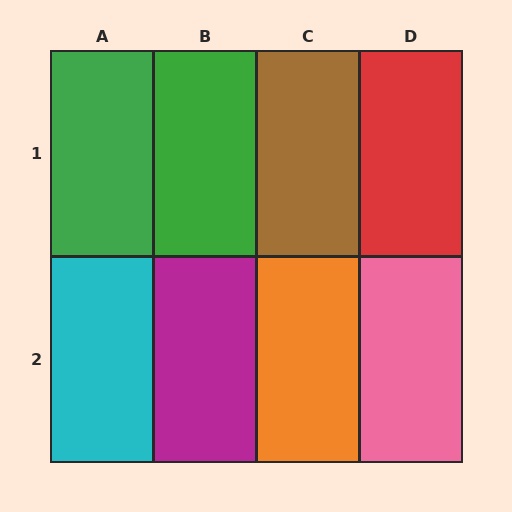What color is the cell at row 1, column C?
Brown.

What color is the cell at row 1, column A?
Green.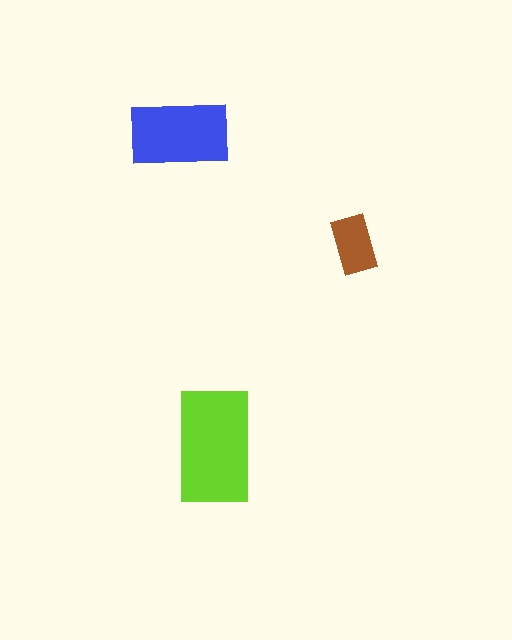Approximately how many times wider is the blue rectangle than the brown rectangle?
About 1.5 times wider.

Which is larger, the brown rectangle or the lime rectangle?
The lime one.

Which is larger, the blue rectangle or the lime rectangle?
The lime one.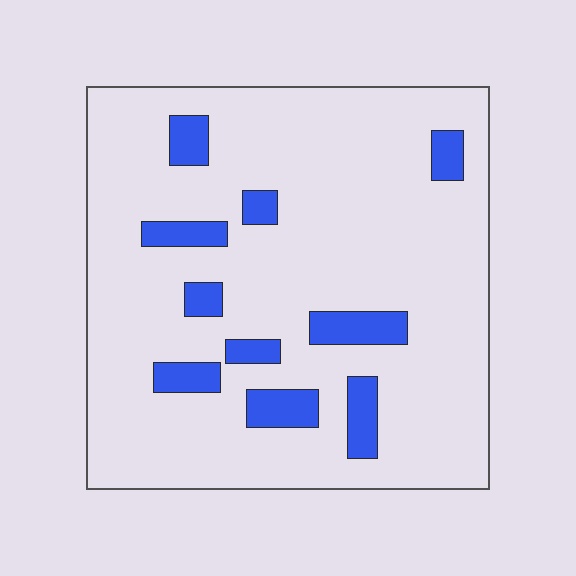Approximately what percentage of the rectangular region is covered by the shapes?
Approximately 15%.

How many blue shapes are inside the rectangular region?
10.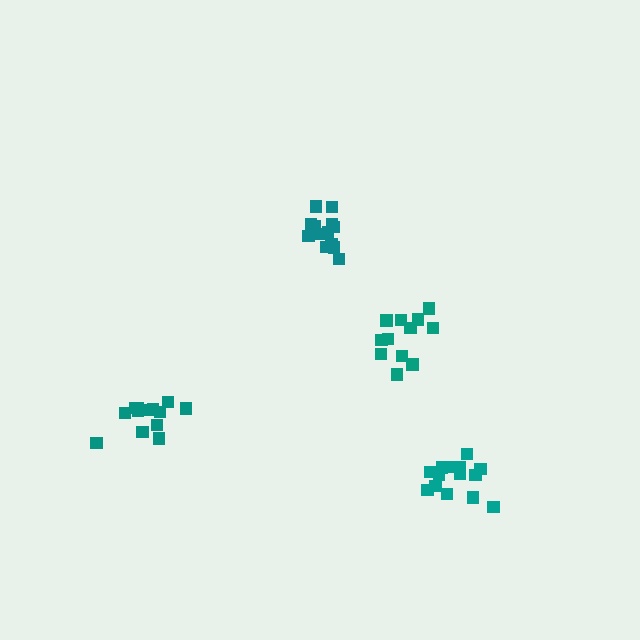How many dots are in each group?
Group 1: 14 dots, Group 2: 12 dots, Group 3: 13 dots, Group 4: 13 dots (52 total).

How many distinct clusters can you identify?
There are 4 distinct clusters.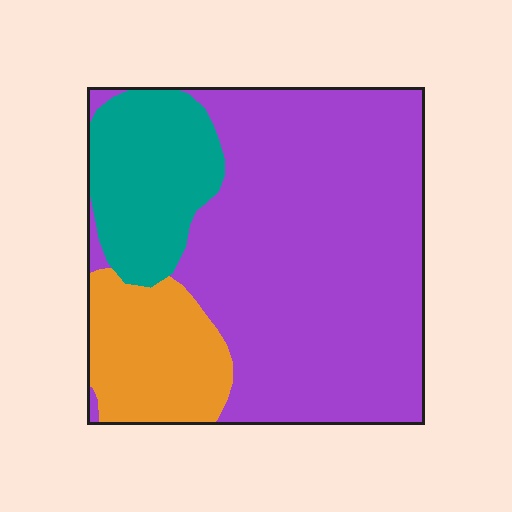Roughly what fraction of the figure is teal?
Teal takes up less than a quarter of the figure.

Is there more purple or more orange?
Purple.